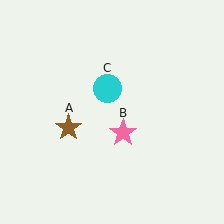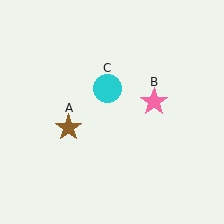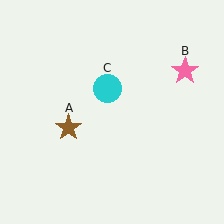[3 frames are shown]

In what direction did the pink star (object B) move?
The pink star (object B) moved up and to the right.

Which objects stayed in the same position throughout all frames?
Brown star (object A) and cyan circle (object C) remained stationary.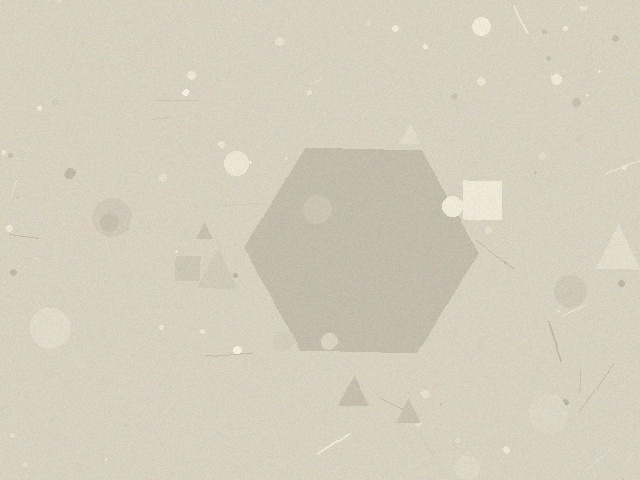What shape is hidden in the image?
A hexagon is hidden in the image.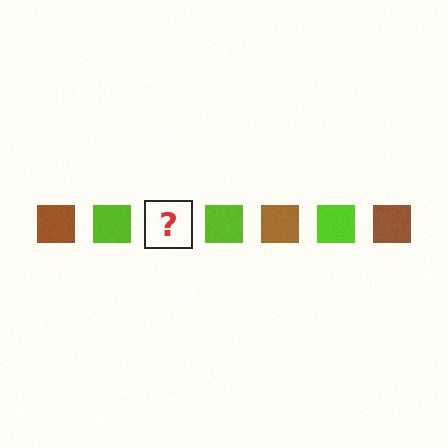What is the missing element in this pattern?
The missing element is a brown square.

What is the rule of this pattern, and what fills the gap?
The rule is that the pattern cycles through brown, lime squares. The gap should be filled with a brown square.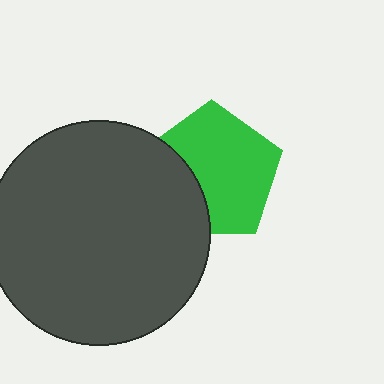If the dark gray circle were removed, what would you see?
You would see the complete green pentagon.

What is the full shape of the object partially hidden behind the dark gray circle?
The partially hidden object is a green pentagon.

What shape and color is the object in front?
The object in front is a dark gray circle.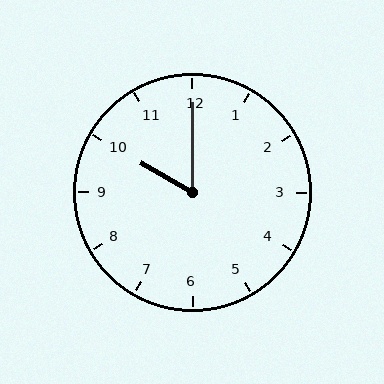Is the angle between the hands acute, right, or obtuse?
It is acute.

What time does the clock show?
10:00.